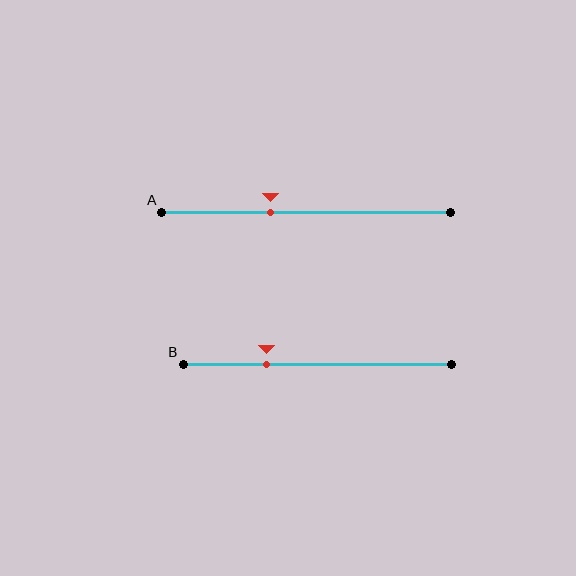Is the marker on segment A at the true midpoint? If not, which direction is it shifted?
No, the marker on segment A is shifted to the left by about 12% of the segment length.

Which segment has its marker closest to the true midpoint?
Segment A has its marker closest to the true midpoint.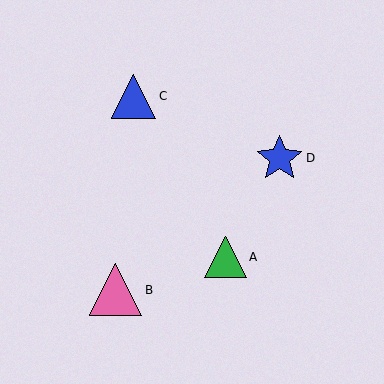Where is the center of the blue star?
The center of the blue star is at (280, 158).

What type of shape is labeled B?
Shape B is a pink triangle.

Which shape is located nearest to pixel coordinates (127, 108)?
The blue triangle (labeled C) at (134, 96) is nearest to that location.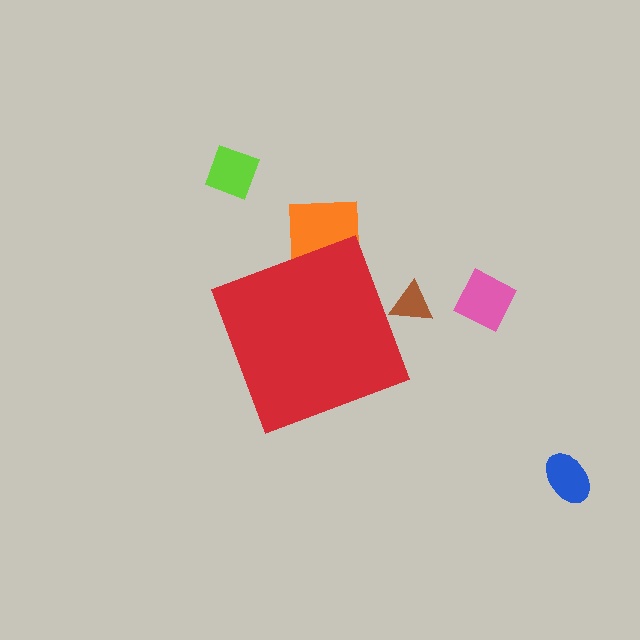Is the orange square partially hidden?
Yes, the orange square is partially hidden behind the red diamond.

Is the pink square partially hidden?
No, the pink square is fully visible.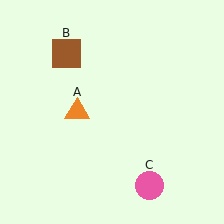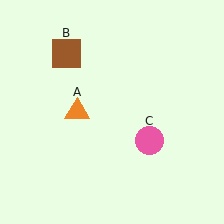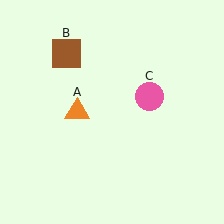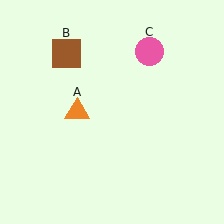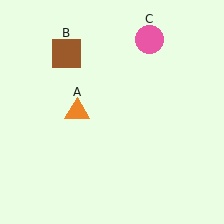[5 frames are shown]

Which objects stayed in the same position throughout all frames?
Orange triangle (object A) and brown square (object B) remained stationary.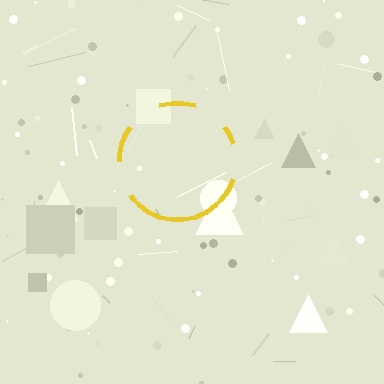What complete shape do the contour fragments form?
The contour fragments form a circle.